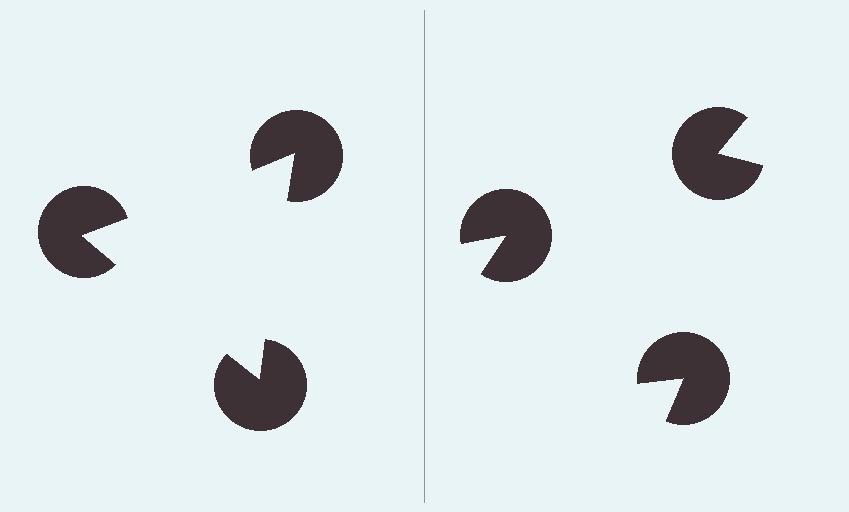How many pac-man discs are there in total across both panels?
6 — 3 on each side.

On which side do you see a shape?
An illusory triangle appears on the left side. On the right side the wedge cuts are rotated, so no coherent shape forms.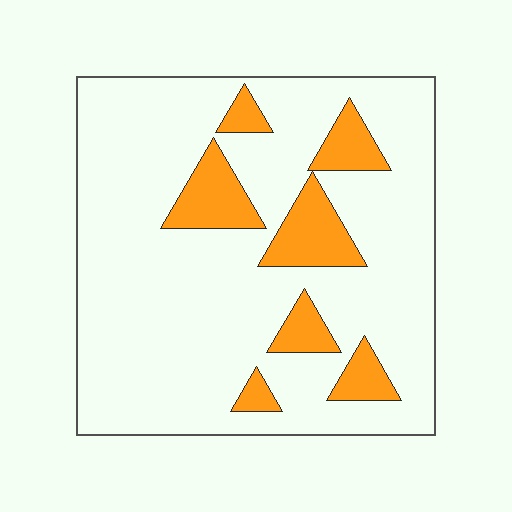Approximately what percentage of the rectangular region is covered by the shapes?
Approximately 15%.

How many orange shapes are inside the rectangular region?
7.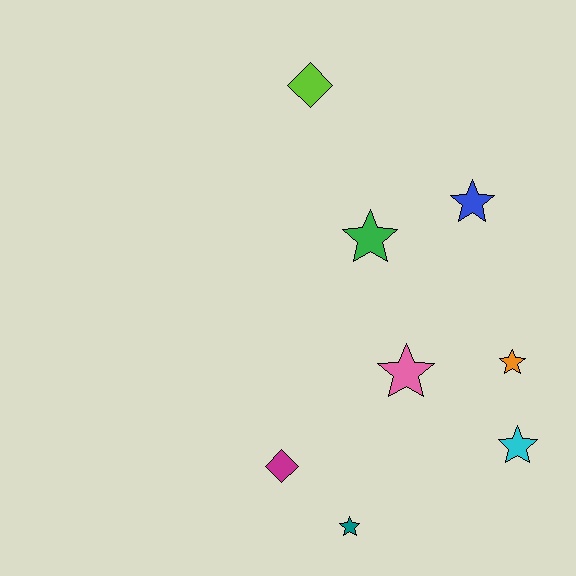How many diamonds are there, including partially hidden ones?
There are 2 diamonds.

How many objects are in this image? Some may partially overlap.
There are 8 objects.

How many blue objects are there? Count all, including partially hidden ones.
There is 1 blue object.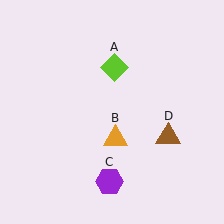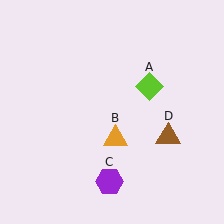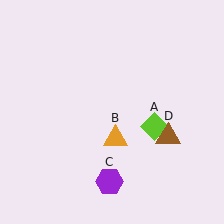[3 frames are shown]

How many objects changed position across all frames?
1 object changed position: lime diamond (object A).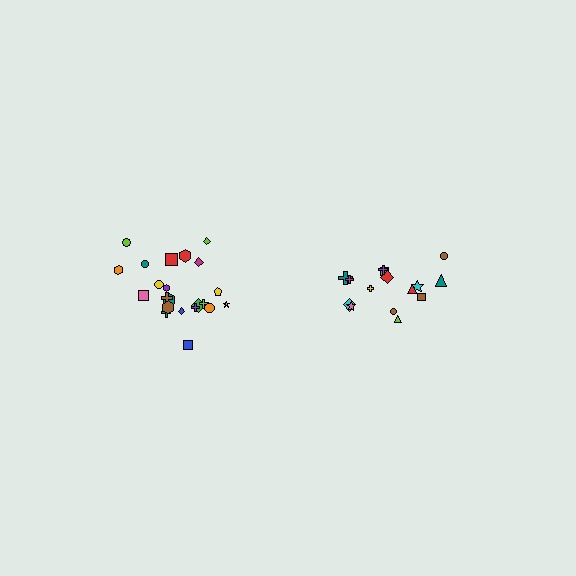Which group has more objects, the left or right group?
The left group.